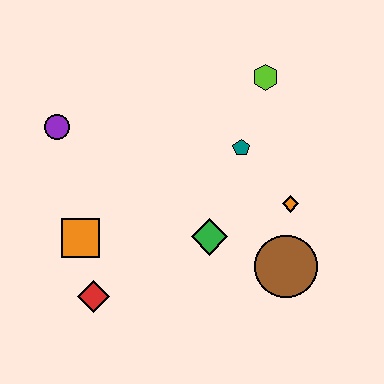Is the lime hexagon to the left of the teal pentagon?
No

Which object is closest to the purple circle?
The orange square is closest to the purple circle.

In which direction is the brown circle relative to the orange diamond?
The brown circle is below the orange diamond.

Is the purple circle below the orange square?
No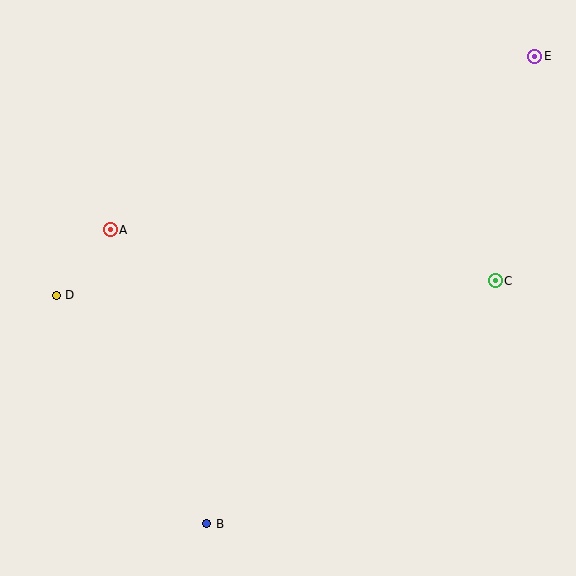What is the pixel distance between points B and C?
The distance between B and C is 377 pixels.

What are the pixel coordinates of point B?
Point B is at (207, 524).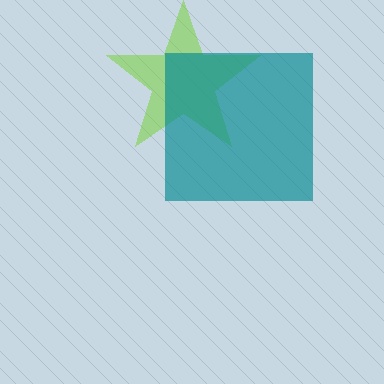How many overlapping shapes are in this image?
There are 2 overlapping shapes in the image.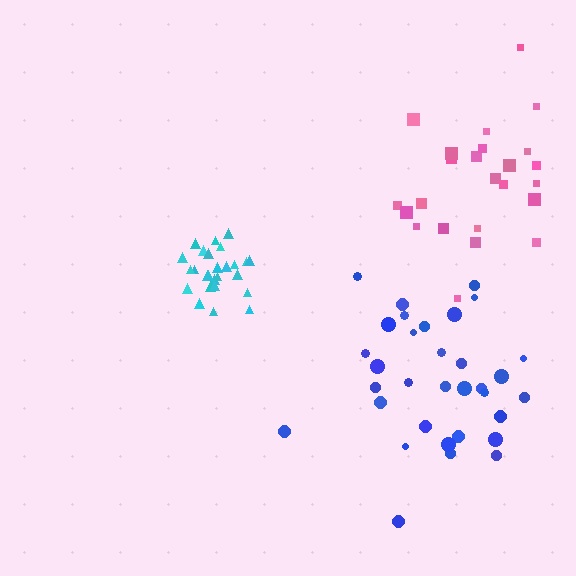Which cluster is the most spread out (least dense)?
Blue.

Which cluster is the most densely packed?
Cyan.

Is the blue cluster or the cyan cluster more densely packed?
Cyan.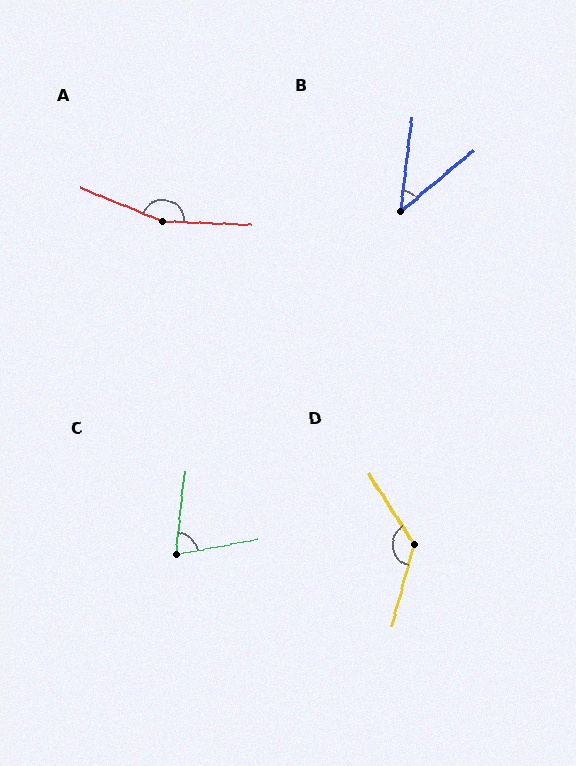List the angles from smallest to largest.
B (43°), C (74°), D (133°), A (160°).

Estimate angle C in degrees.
Approximately 74 degrees.